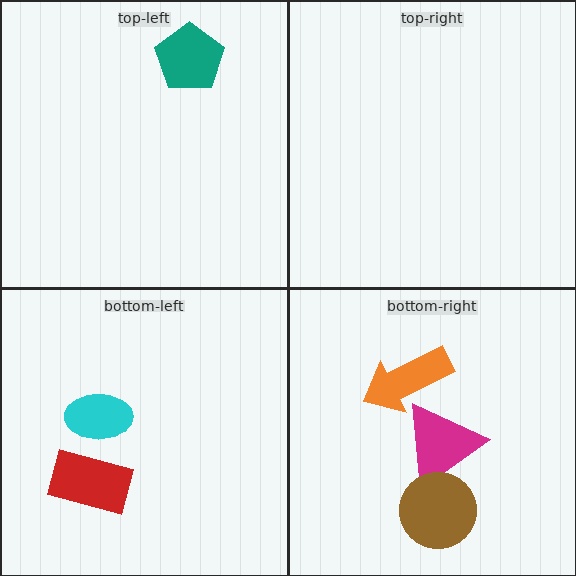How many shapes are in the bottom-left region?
2.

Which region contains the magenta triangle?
The bottom-right region.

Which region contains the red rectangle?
The bottom-left region.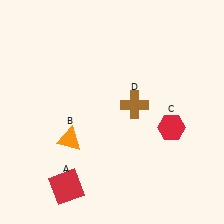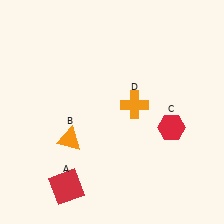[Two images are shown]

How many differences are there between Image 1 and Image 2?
There is 1 difference between the two images.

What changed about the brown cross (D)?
In Image 1, D is brown. In Image 2, it changed to orange.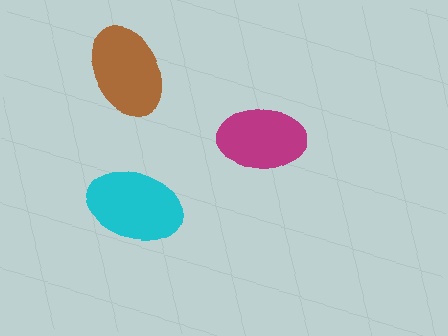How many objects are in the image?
There are 3 objects in the image.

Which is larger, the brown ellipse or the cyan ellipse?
The cyan one.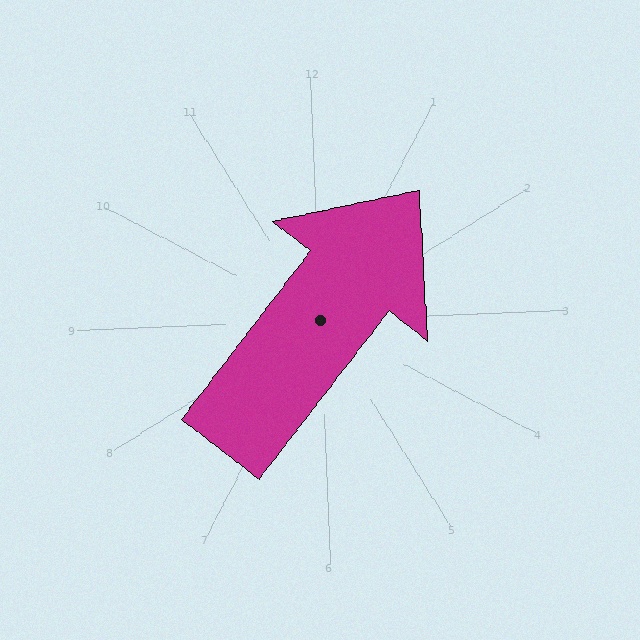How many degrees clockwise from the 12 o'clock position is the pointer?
Approximately 40 degrees.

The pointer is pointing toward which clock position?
Roughly 1 o'clock.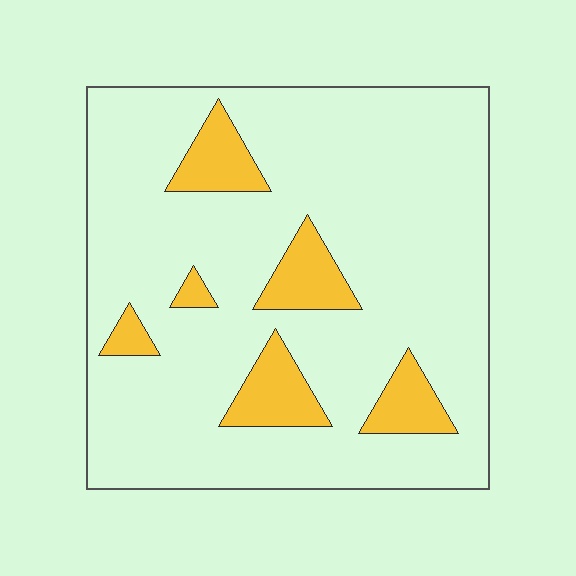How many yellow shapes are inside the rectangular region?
6.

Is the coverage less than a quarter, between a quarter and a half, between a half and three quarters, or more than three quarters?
Less than a quarter.